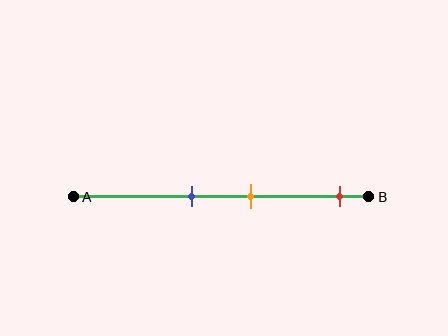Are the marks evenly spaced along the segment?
No, the marks are not evenly spaced.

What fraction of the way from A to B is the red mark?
The red mark is approximately 90% (0.9) of the way from A to B.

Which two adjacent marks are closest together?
The blue and orange marks are the closest adjacent pair.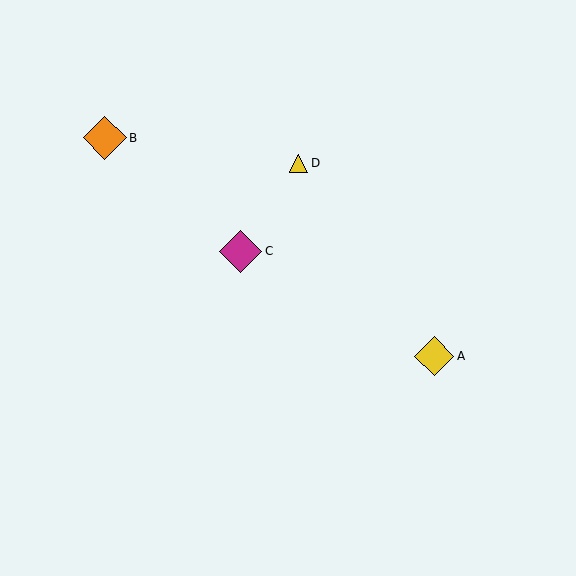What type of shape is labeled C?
Shape C is a magenta diamond.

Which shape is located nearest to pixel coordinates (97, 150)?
The orange diamond (labeled B) at (105, 138) is nearest to that location.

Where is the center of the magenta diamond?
The center of the magenta diamond is at (241, 251).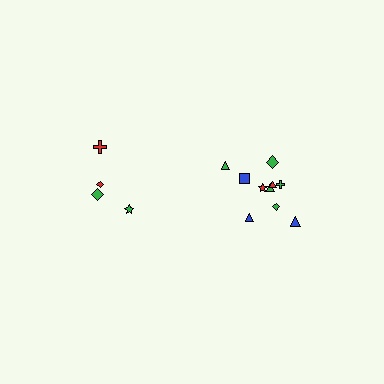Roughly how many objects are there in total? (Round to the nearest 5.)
Roughly 15 objects in total.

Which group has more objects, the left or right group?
The right group.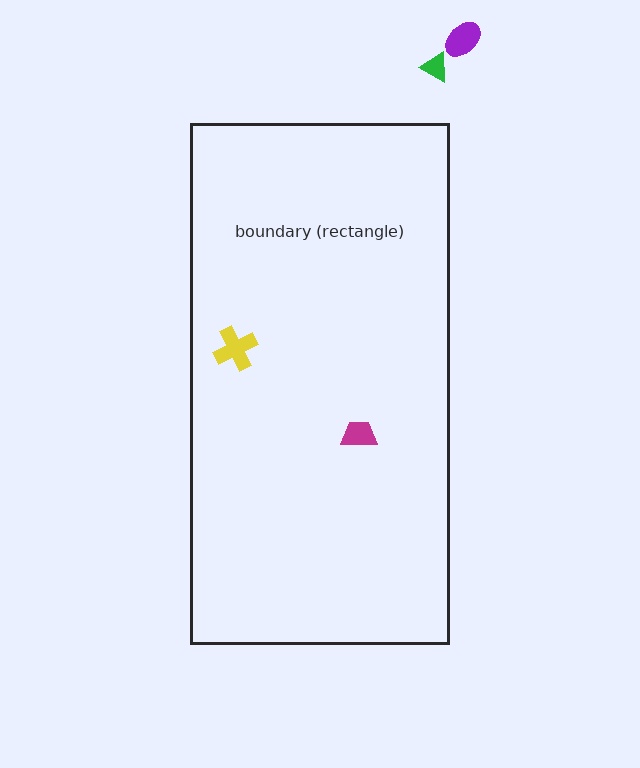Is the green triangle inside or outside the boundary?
Outside.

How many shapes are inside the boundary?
2 inside, 2 outside.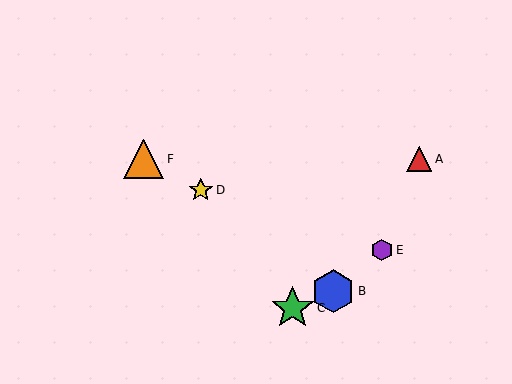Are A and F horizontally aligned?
Yes, both are at y≈159.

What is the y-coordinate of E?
Object E is at y≈250.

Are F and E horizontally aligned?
No, F is at y≈159 and E is at y≈250.